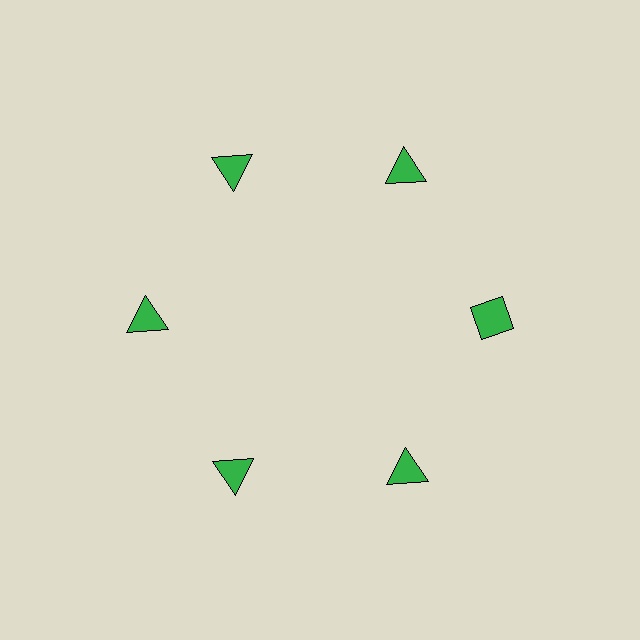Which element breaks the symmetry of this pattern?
The green diamond at roughly the 3 o'clock position breaks the symmetry. All other shapes are green triangles.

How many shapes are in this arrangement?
There are 6 shapes arranged in a ring pattern.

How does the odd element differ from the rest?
It has a different shape: diamond instead of triangle.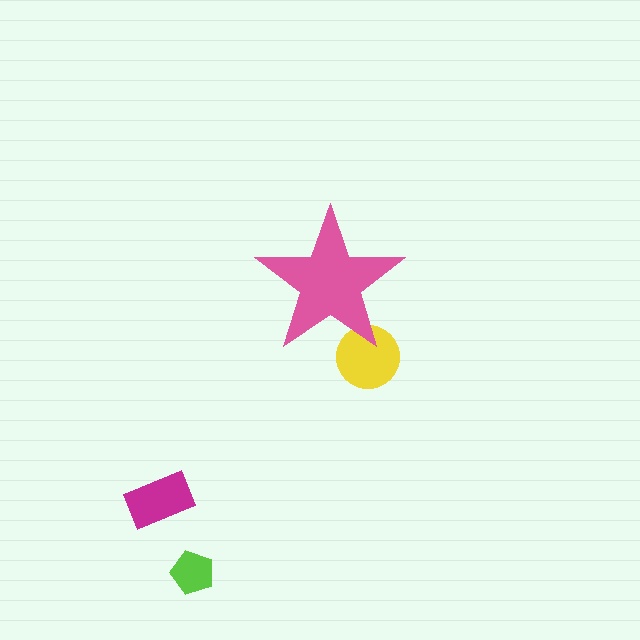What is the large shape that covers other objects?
A pink star.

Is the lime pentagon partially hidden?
No, the lime pentagon is fully visible.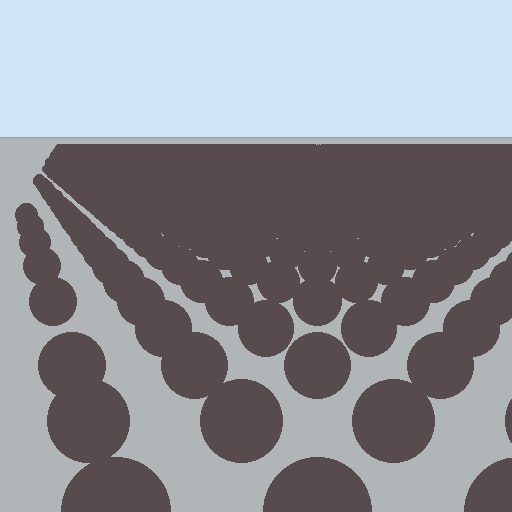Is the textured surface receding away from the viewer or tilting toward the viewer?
The surface is receding away from the viewer. Texture elements get smaller and denser toward the top.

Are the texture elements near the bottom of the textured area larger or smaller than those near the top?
Larger. Near the bottom, elements are closer to the viewer and appear at a bigger on-screen size.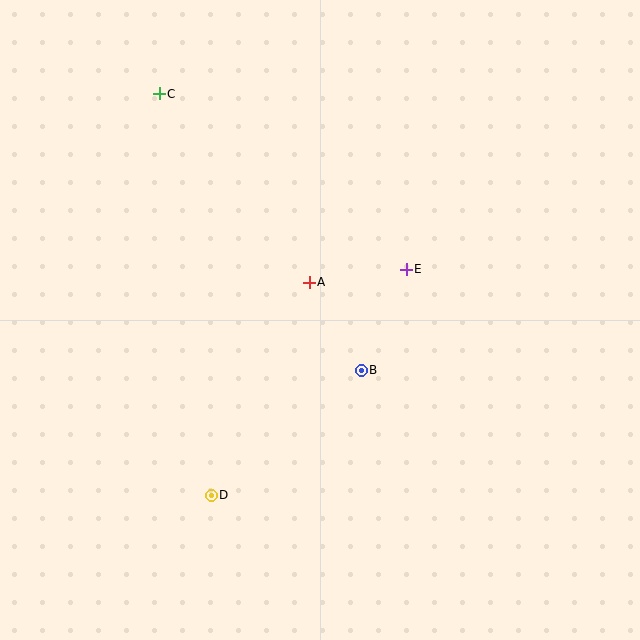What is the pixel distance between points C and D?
The distance between C and D is 405 pixels.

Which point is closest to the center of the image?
Point A at (309, 282) is closest to the center.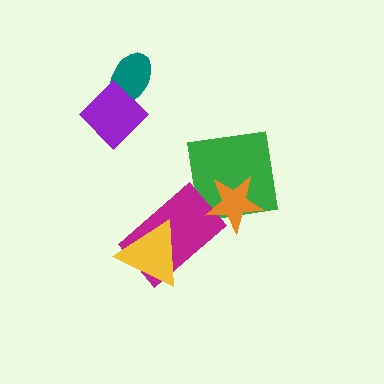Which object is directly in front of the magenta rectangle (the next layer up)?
The yellow triangle is directly in front of the magenta rectangle.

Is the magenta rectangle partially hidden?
Yes, it is partially covered by another shape.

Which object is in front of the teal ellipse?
The purple diamond is in front of the teal ellipse.